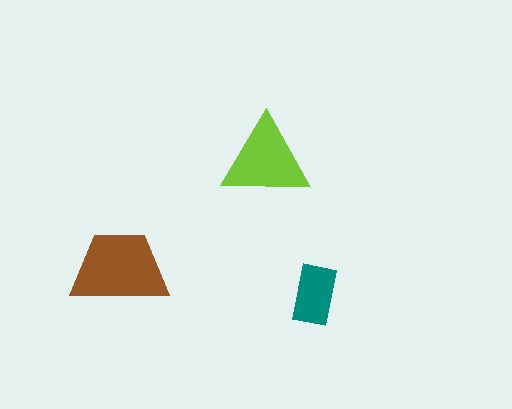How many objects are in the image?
There are 3 objects in the image.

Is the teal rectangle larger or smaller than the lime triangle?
Smaller.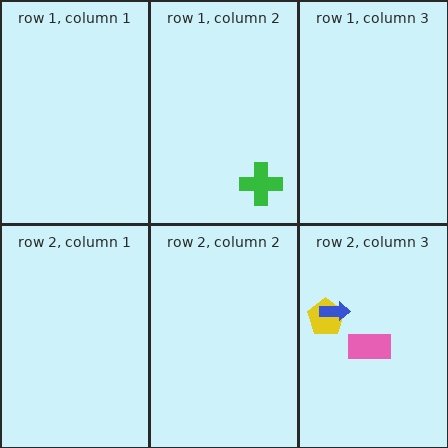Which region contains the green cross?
The row 1, column 2 region.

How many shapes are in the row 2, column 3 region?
3.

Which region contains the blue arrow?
The row 2, column 3 region.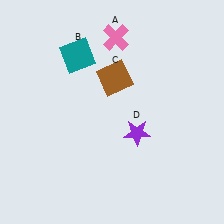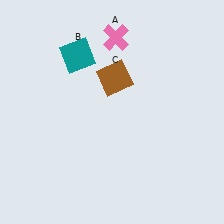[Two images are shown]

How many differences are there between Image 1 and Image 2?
There is 1 difference between the two images.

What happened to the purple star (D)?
The purple star (D) was removed in Image 2. It was in the bottom-right area of Image 1.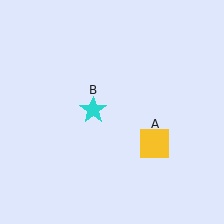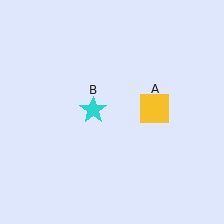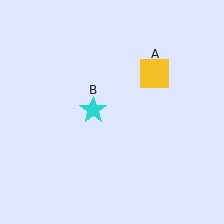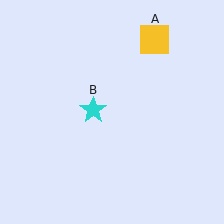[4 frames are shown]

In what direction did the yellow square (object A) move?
The yellow square (object A) moved up.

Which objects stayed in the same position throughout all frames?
Cyan star (object B) remained stationary.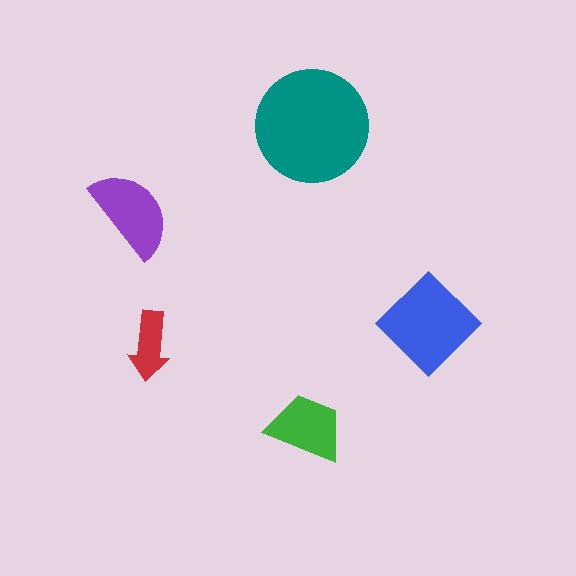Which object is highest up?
The teal circle is topmost.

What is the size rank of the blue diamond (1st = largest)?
2nd.